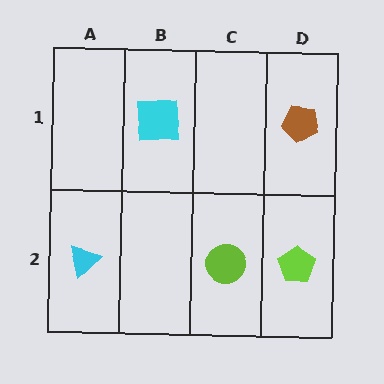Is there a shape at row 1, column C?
No, that cell is empty.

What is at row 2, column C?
A lime circle.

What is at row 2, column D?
A lime pentagon.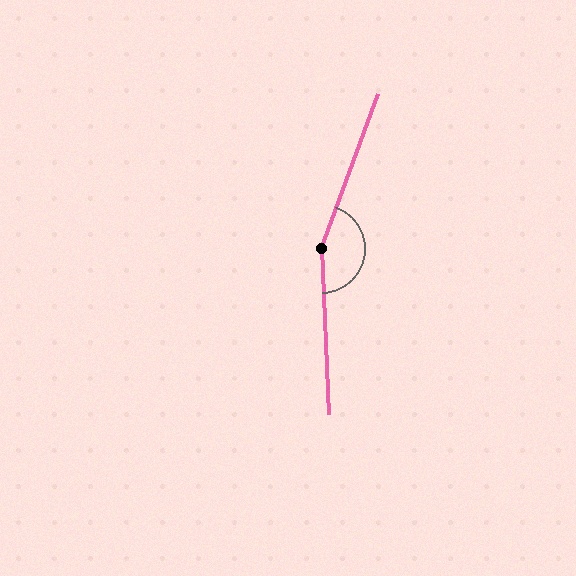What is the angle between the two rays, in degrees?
Approximately 157 degrees.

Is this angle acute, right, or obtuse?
It is obtuse.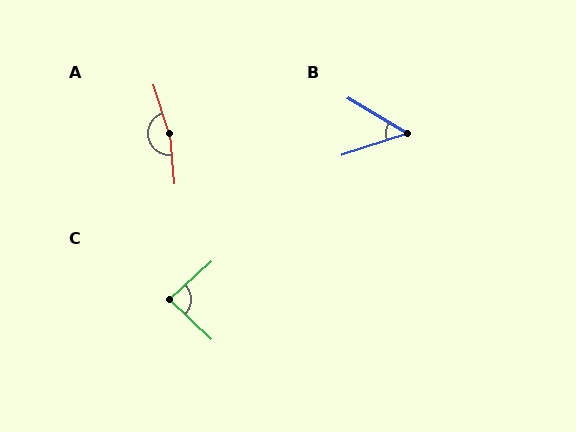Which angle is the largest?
A, at approximately 168 degrees.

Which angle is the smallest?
B, at approximately 49 degrees.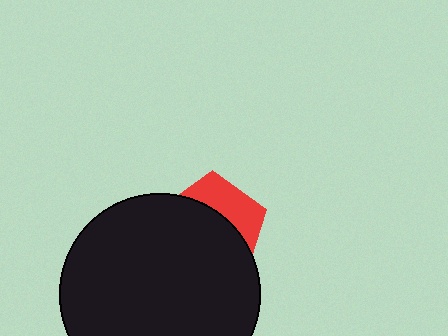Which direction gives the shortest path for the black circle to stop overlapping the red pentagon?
Moving down gives the shortest separation.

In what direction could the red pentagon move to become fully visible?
The red pentagon could move up. That would shift it out from behind the black circle entirely.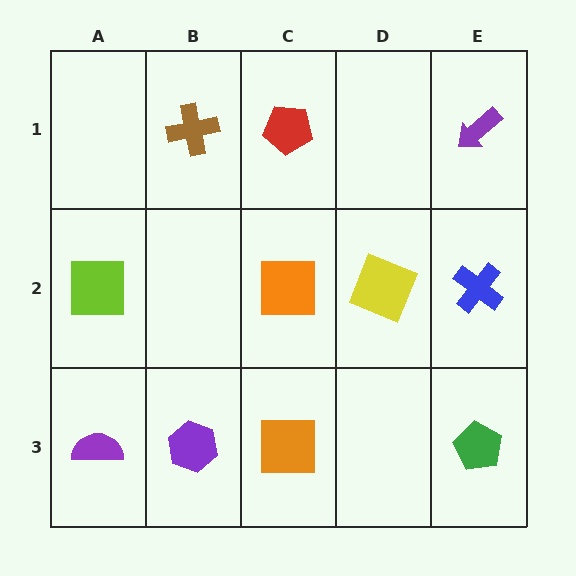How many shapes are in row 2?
4 shapes.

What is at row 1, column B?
A brown cross.